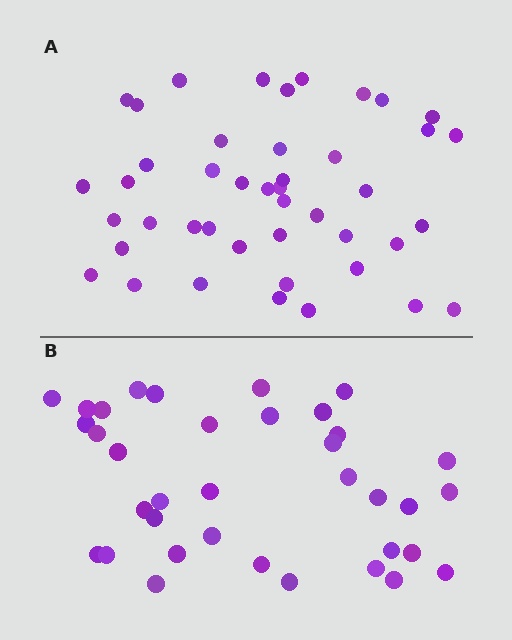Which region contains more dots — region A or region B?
Region A (the top region) has more dots.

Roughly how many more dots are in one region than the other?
Region A has roughly 8 or so more dots than region B.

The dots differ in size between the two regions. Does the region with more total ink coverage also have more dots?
No. Region B has more total ink coverage because its dots are larger, but region A actually contains more individual dots. Total area can be misleading — the number of items is what matters here.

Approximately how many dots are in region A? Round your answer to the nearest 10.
About 40 dots. (The exact count is 44, which rounds to 40.)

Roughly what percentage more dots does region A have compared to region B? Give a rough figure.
About 20% more.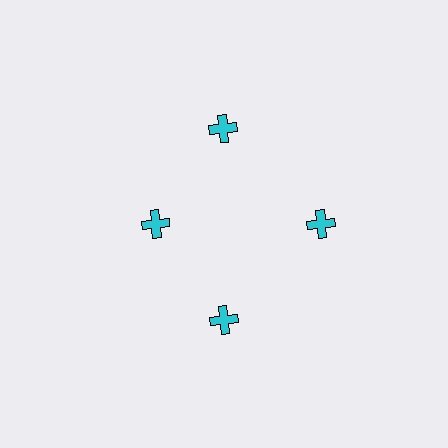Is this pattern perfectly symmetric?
No. The 4 cyan crosses are arranged in a ring, but one element near the 9 o'clock position is pulled inward toward the center, breaking the 4-fold rotational symmetry.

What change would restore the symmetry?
The symmetry would be restored by moving it outward, back onto the ring so that all 4 crosses sit at equal angles and equal distance from the center.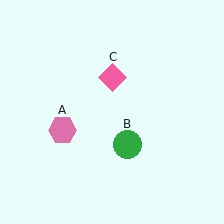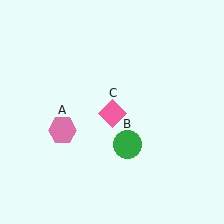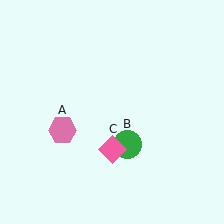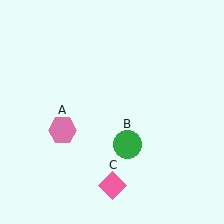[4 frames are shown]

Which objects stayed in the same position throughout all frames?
Pink hexagon (object A) and green circle (object B) remained stationary.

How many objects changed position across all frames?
1 object changed position: pink diamond (object C).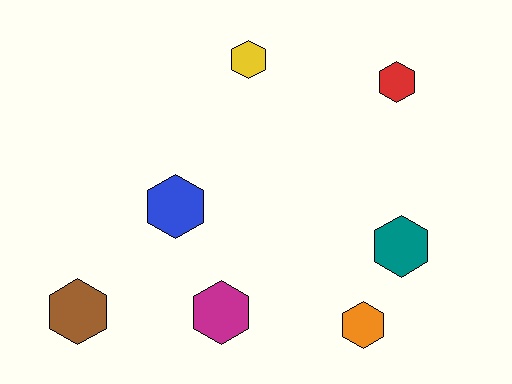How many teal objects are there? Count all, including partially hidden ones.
There is 1 teal object.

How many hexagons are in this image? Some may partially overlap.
There are 7 hexagons.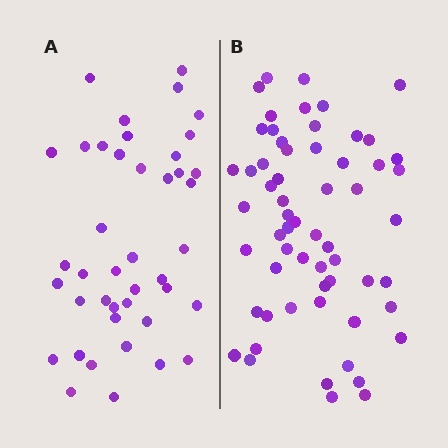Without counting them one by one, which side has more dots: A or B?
Region B (the right region) has more dots.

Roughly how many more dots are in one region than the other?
Region B has approximately 20 more dots than region A.